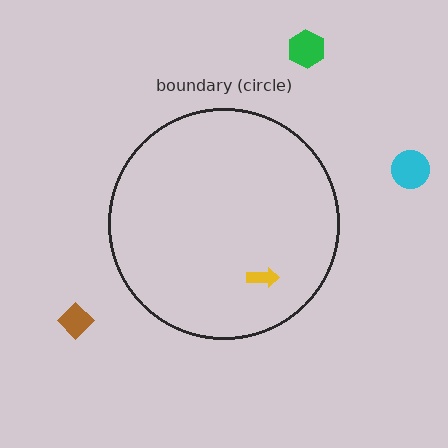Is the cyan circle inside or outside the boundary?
Outside.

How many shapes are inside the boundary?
1 inside, 3 outside.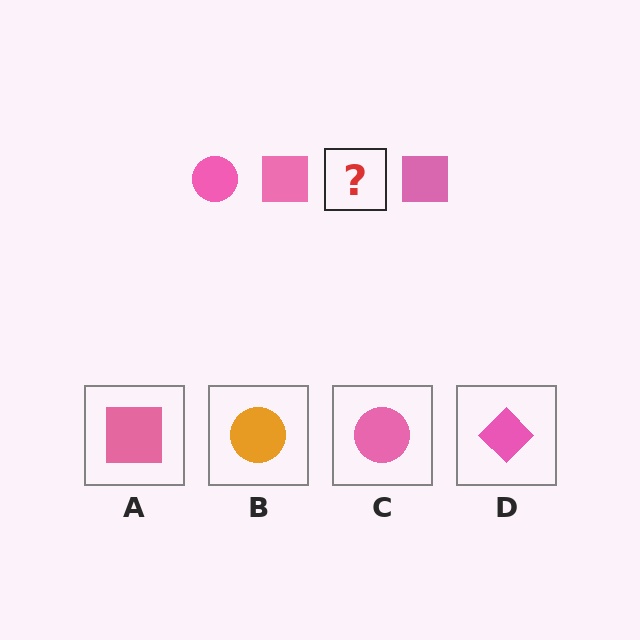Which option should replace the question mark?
Option C.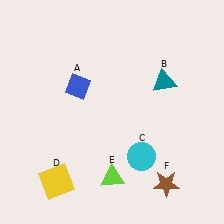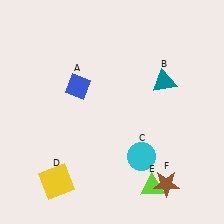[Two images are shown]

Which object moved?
The lime triangle (E) moved right.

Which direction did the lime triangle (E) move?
The lime triangle (E) moved right.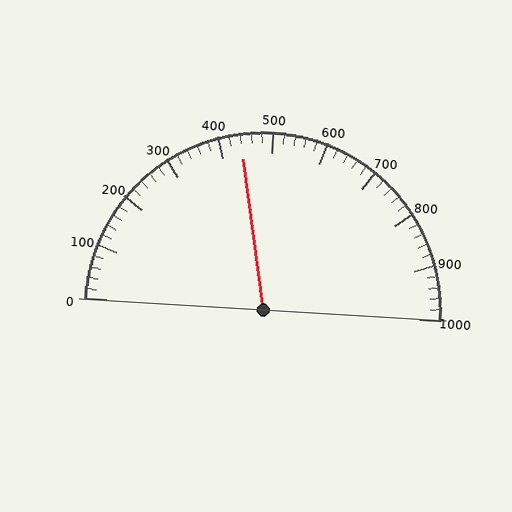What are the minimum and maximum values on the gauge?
The gauge ranges from 0 to 1000.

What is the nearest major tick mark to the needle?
The nearest major tick mark is 400.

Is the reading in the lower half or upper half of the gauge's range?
The reading is in the lower half of the range (0 to 1000).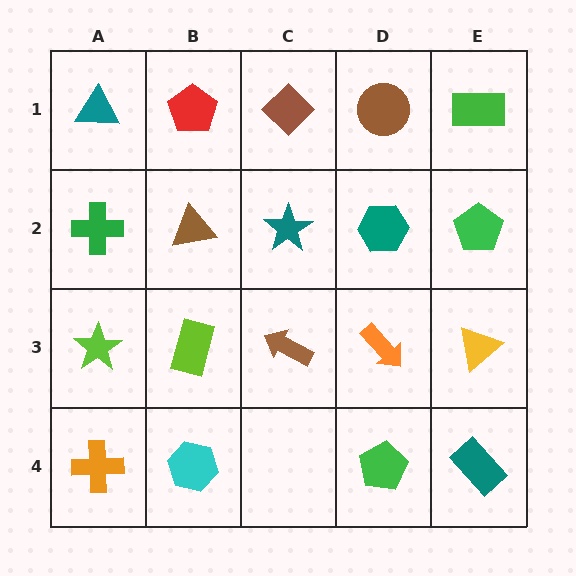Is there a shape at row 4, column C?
No, that cell is empty.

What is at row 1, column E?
A green rectangle.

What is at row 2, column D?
A teal hexagon.